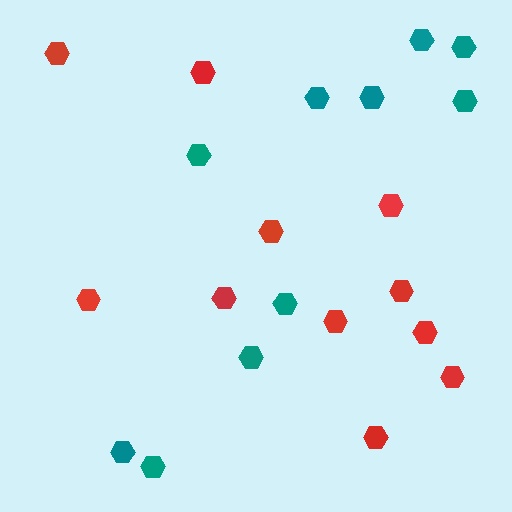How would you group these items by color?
There are 2 groups: one group of teal hexagons (10) and one group of red hexagons (11).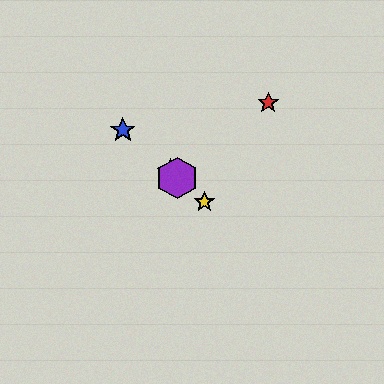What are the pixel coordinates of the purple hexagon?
The purple hexagon is at (177, 178).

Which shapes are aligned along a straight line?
The blue star, the green star, the yellow star, the purple hexagon are aligned along a straight line.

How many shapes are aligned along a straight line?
4 shapes (the blue star, the green star, the yellow star, the purple hexagon) are aligned along a straight line.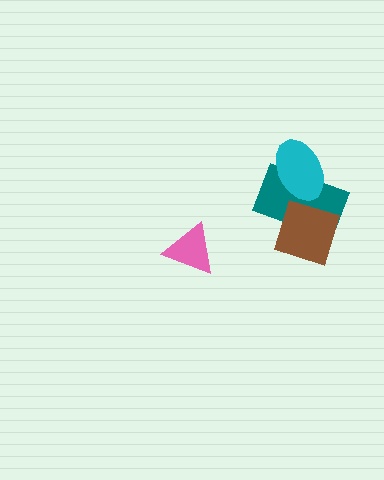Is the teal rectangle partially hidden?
Yes, it is partially covered by another shape.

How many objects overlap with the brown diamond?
1 object overlaps with the brown diamond.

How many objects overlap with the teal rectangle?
2 objects overlap with the teal rectangle.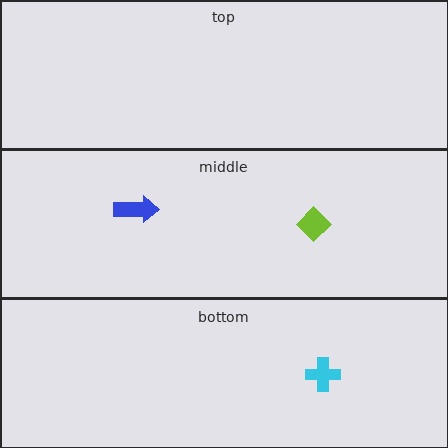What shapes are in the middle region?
The blue arrow, the lime diamond.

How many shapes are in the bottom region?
1.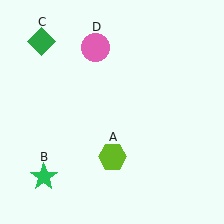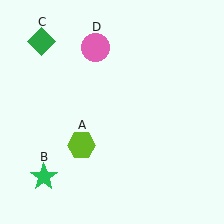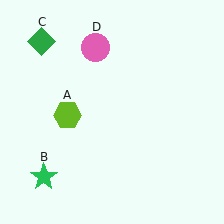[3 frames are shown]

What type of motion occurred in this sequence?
The lime hexagon (object A) rotated clockwise around the center of the scene.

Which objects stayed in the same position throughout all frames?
Green star (object B) and green diamond (object C) and pink circle (object D) remained stationary.